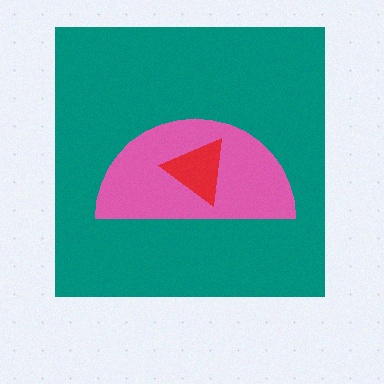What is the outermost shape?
The teal square.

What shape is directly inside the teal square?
The pink semicircle.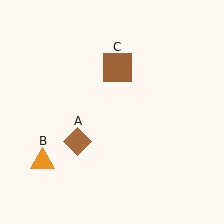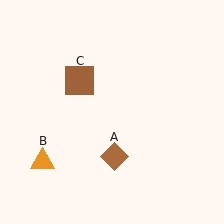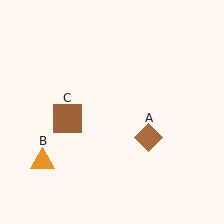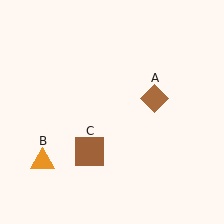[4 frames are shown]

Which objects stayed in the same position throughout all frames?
Orange triangle (object B) remained stationary.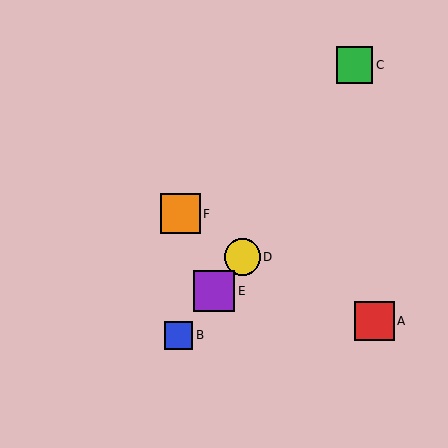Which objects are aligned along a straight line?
Objects B, D, E are aligned along a straight line.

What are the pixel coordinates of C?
Object C is at (354, 65).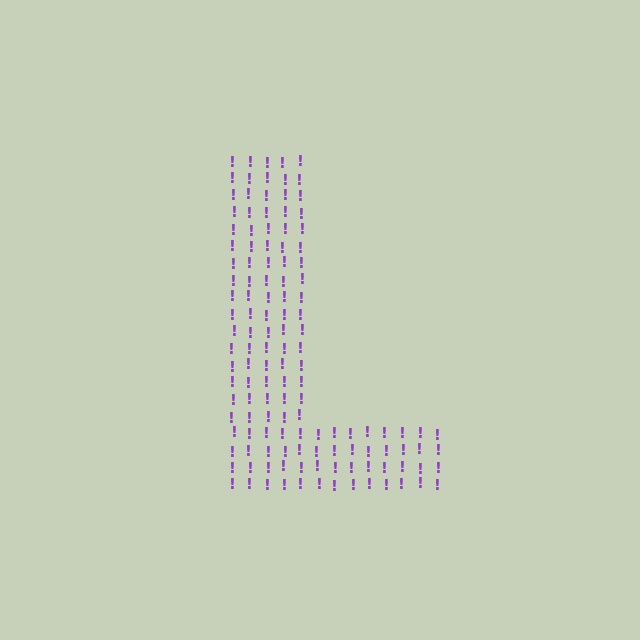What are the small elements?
The small elements are exclamation marks.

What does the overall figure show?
The overall figure shows the letter L.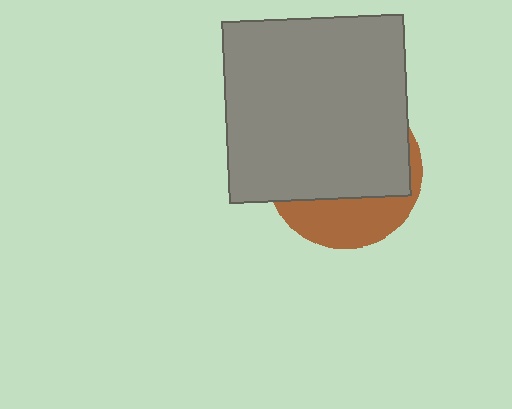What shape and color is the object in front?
The object in front is a gray square.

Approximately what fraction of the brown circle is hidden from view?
Roughly 69% of the brown circle is hidden behind the gray square.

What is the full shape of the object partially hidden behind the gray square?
The partially hidden object is a brown circle.